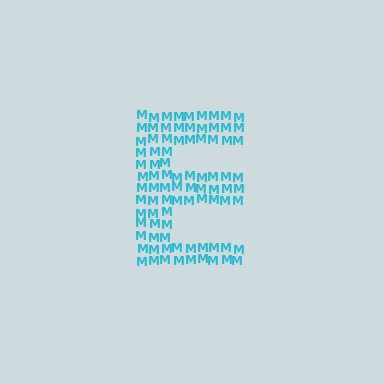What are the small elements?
The small elements are letter M's.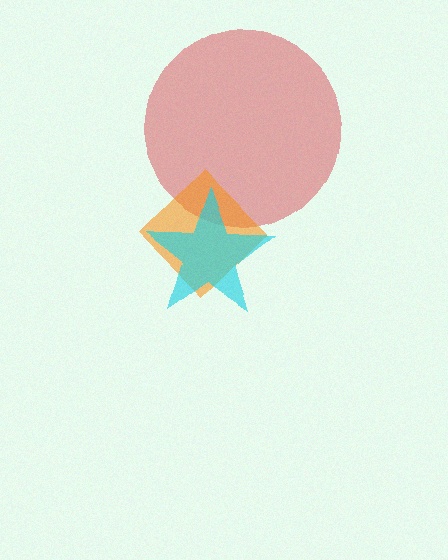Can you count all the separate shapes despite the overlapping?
Yes, there are 3 separate shapes.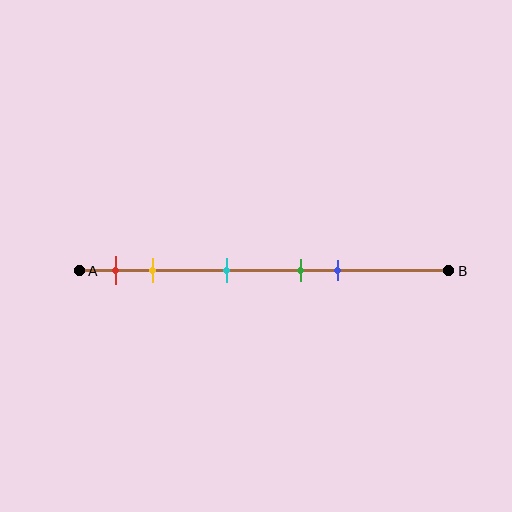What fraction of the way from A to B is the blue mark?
The blue mark is approximately 70% (0.7) of the way from A to B.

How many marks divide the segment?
There are 5 marks dividing the segment.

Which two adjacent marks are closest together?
The green and blue marks are the closest adjacent pair.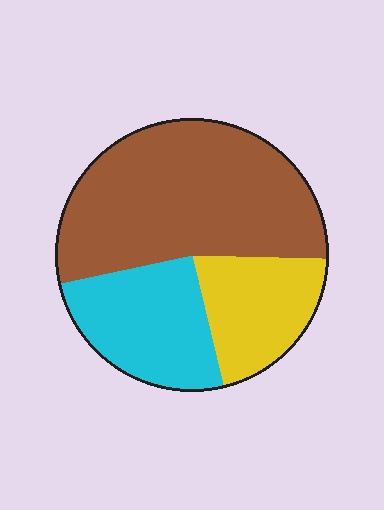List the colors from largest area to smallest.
From largest to smallest: brown, cyan, yellow.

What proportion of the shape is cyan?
Cyan covers around 25% of the shape.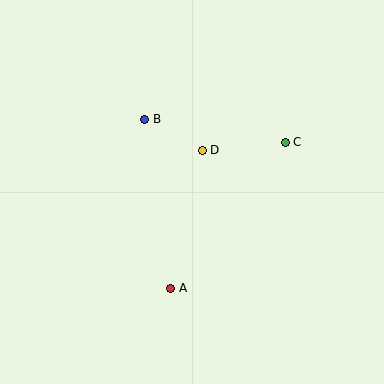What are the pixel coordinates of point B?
Point B is at (145, 119).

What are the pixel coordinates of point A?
Point A is at (171, 288).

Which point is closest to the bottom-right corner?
Point A is closest to the bottom-right corner.